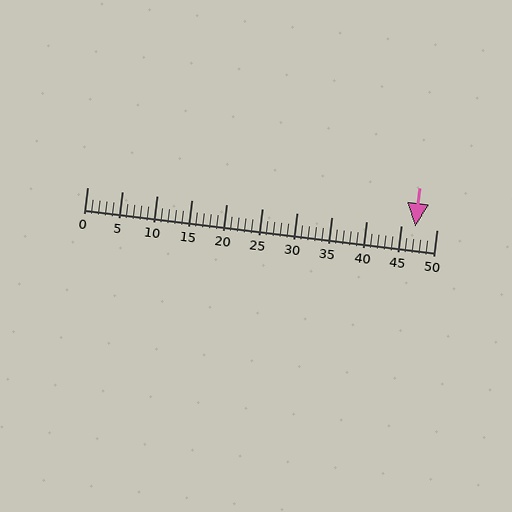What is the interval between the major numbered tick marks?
The major tick marks are spaced 5 units apart.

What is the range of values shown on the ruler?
The ruler shows values from 0 to 50.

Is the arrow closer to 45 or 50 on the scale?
The arrow is closer to 45.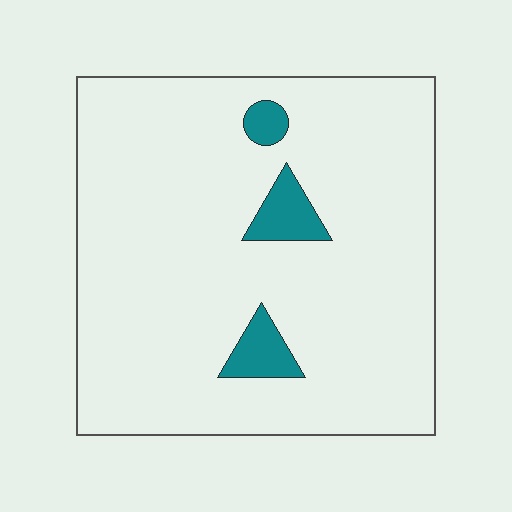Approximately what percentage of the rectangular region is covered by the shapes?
Approximately 5%.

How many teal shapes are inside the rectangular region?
3.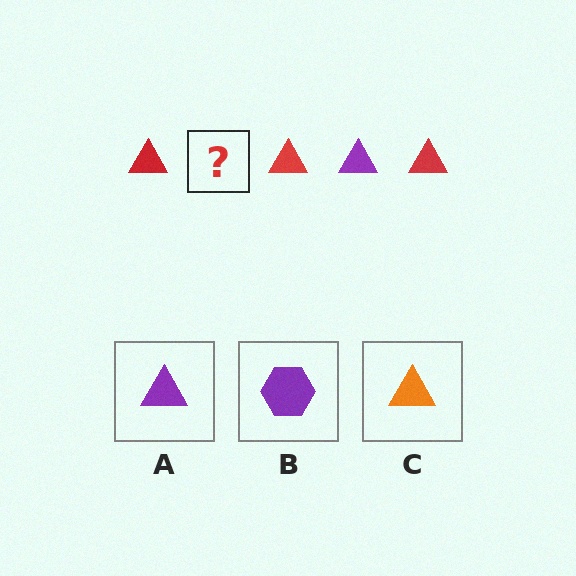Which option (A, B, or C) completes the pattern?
A.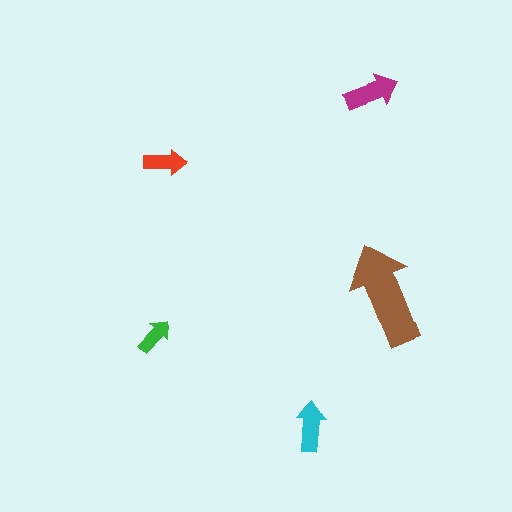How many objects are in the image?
There are 5 objects in the image.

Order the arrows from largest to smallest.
the brown one, the magenta one, the cyan one, the red one, the green one.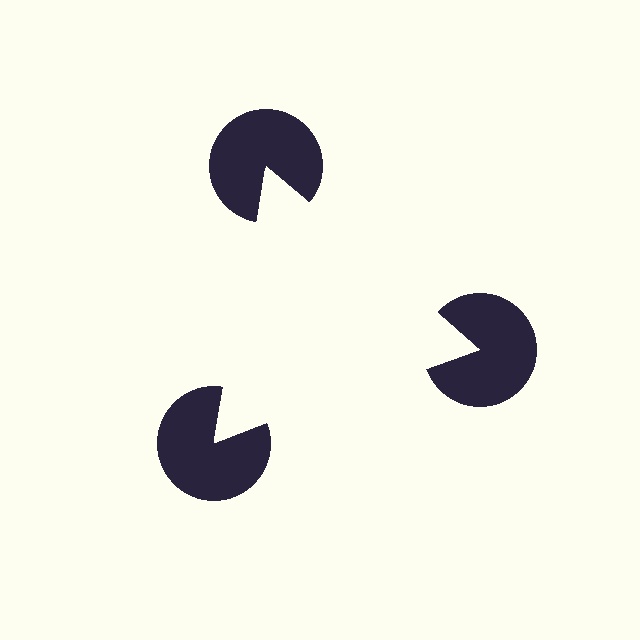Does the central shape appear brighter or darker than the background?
It typically appears slightly brighter than the background, even though no actual brightness change is drawn.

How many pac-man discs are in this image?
There are 3 — one at each vertex of the illusory triangle.